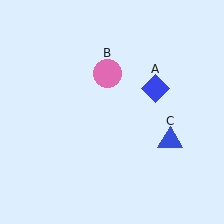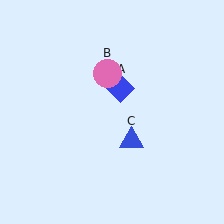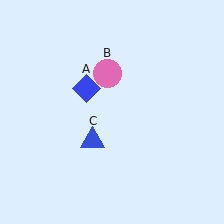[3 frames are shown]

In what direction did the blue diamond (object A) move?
The blue diamond (object A) moved left.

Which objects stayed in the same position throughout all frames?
Pink circle (object B) remained stationary.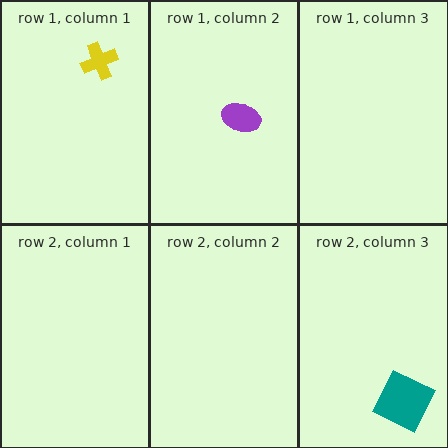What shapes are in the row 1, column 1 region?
The yellow cross.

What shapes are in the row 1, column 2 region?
The purple ellipse.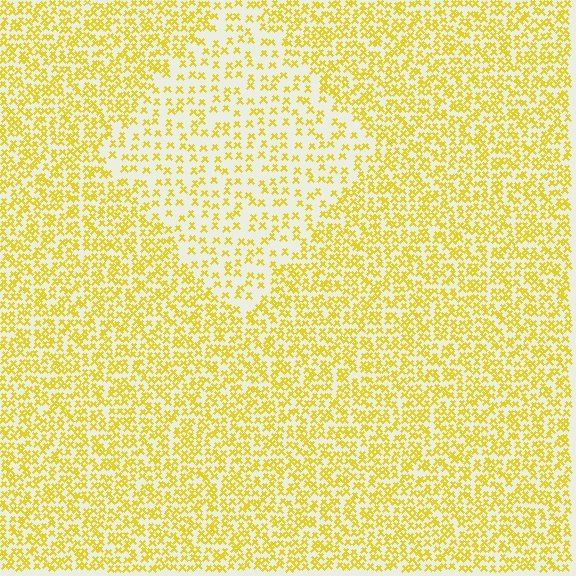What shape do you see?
I see a diamond.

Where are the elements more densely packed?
The elements are more densely packed outside the diamond boundary.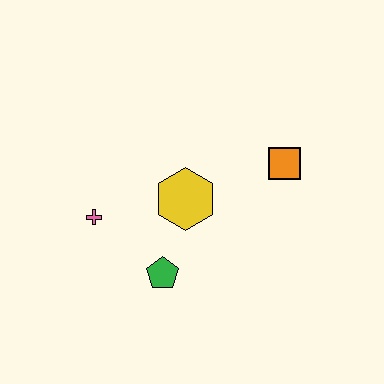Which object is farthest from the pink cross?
The orange square is farthest from the pink cross.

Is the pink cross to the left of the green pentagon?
Yes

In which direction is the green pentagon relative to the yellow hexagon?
The green pentagon is below the yellow hexagon.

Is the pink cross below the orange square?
Yes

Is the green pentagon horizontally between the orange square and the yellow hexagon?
No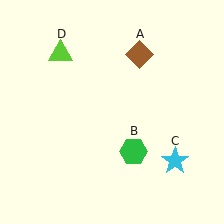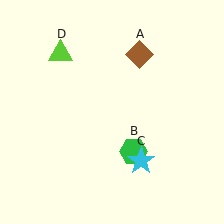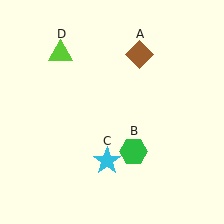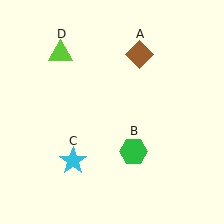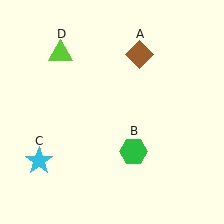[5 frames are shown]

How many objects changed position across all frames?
1 object changed position: cyan star (object C).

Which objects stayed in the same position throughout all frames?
Brown diamond (object A) and green hexagon (object B) and lime triangle (object D) remained stationary.